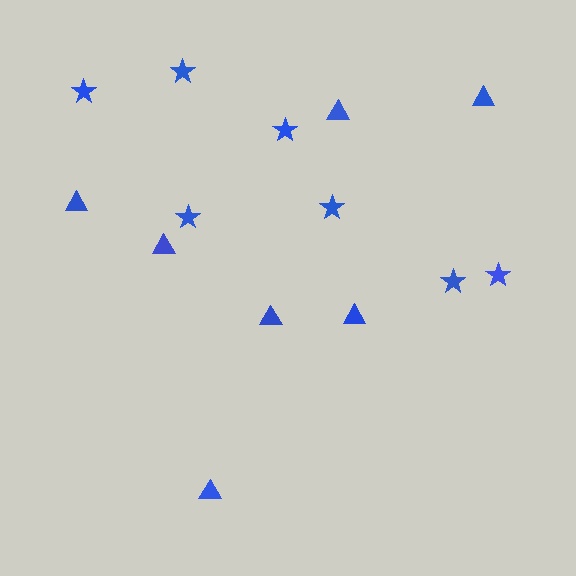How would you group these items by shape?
There are 2 groups: one group of stars (7) and one group of triangles (7).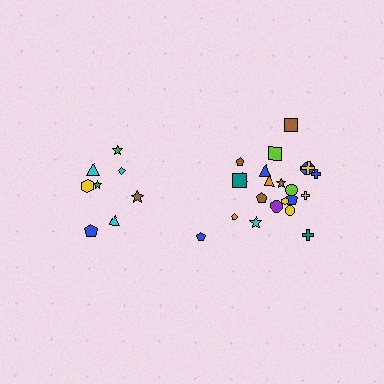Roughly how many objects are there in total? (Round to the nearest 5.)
Roughly 30 objects in total.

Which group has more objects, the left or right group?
The right group.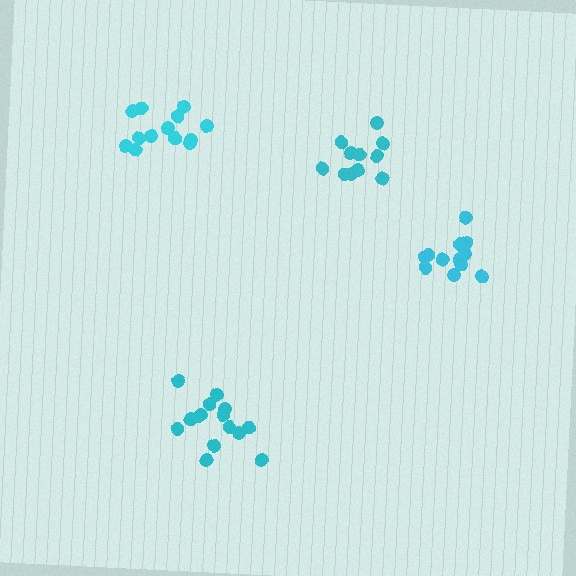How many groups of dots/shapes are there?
There are 4 groups.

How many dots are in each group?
Group 1: 11 dots, Group 2: 15 dots, Group 3: 12 dots, Group 4: 14 dots (52 total).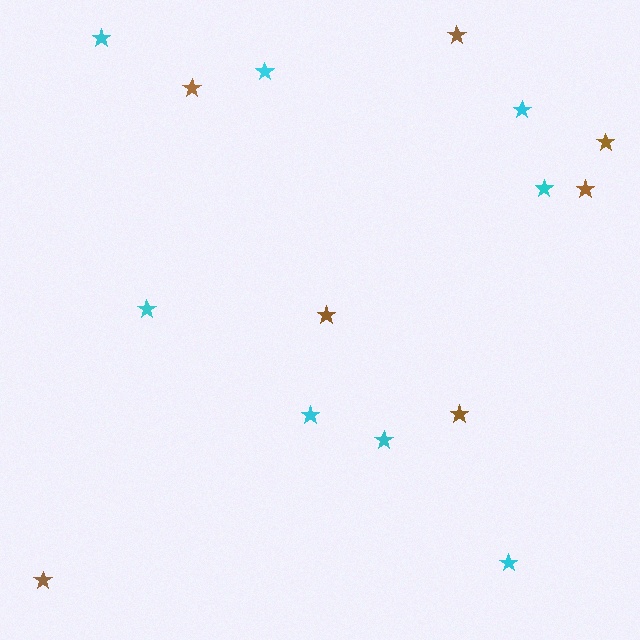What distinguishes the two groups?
There are 2 groups: one group of cyan stars (8) and one group of brown stars (7).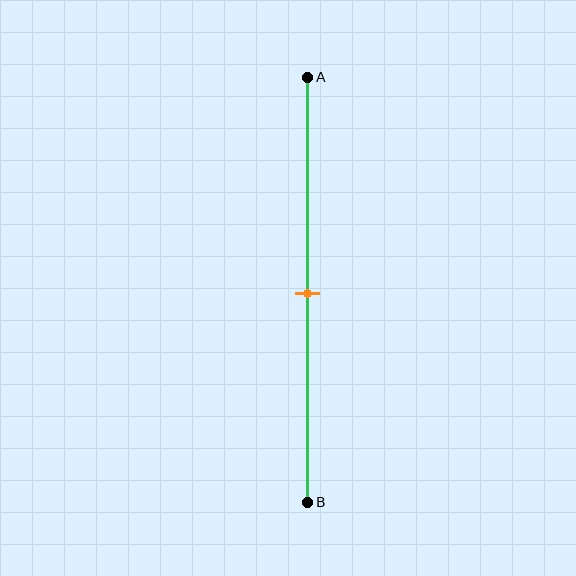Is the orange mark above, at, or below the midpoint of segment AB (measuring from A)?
The orange mark is approximately at the midpoint of segment AB.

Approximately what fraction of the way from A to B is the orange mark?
The orange mark is approximately 50% of the way from A to B.